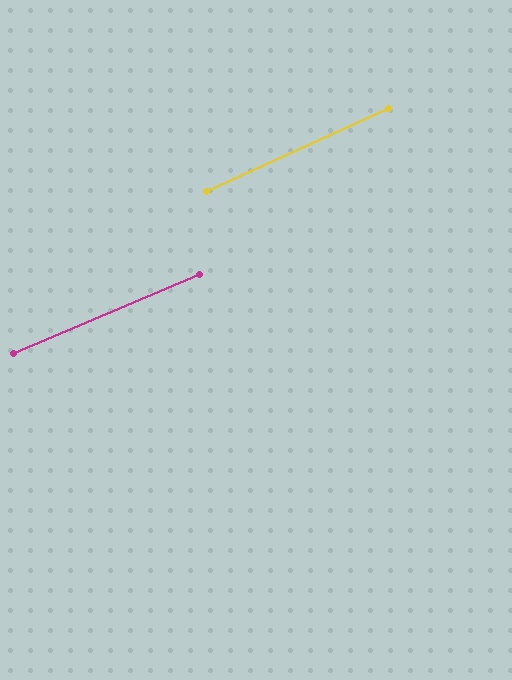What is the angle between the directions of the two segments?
Approximately 1 degree.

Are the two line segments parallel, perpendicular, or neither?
Parallel — their directions differ by only 1.4°.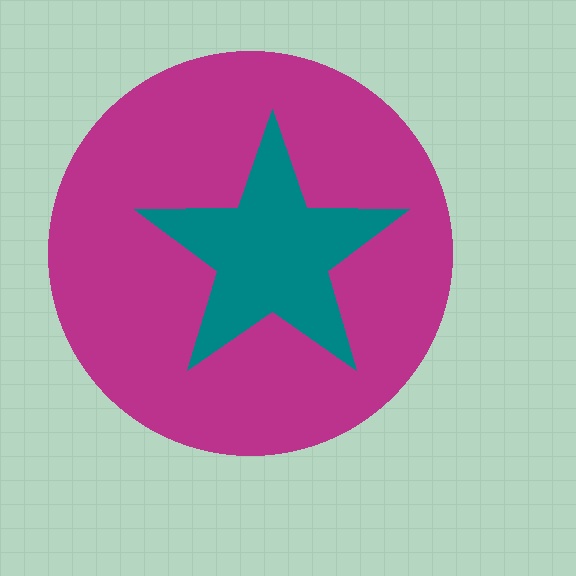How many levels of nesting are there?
2.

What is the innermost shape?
The teal star.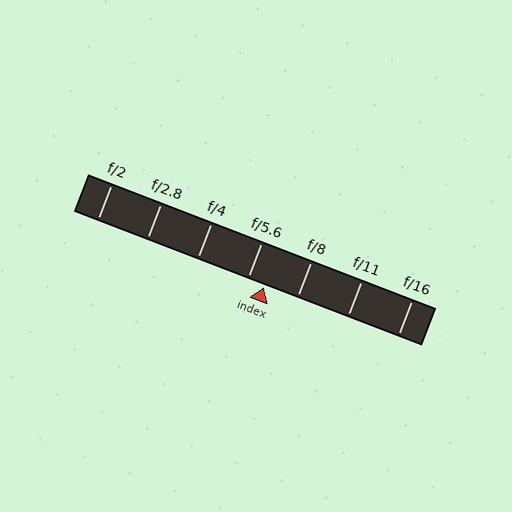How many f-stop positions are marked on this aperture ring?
There are 7 f-stop positions marked.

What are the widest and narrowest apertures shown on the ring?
The widest aperture shown is f/2 and the narrowest is f/16.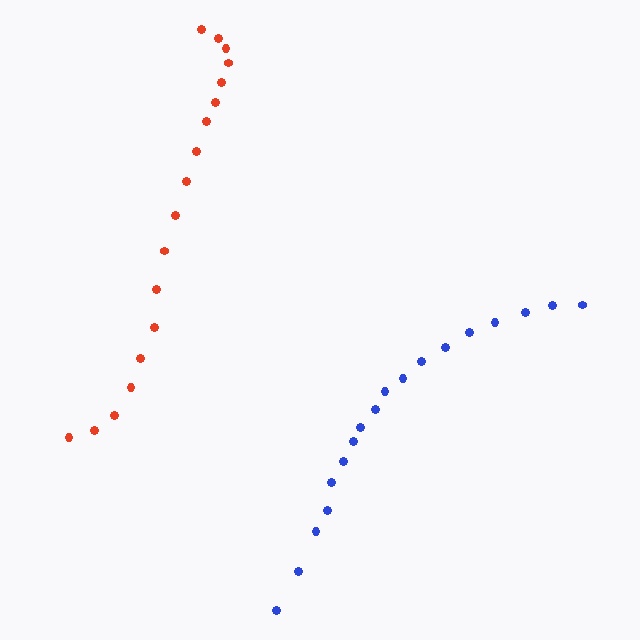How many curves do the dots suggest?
There are 2 distinct paths.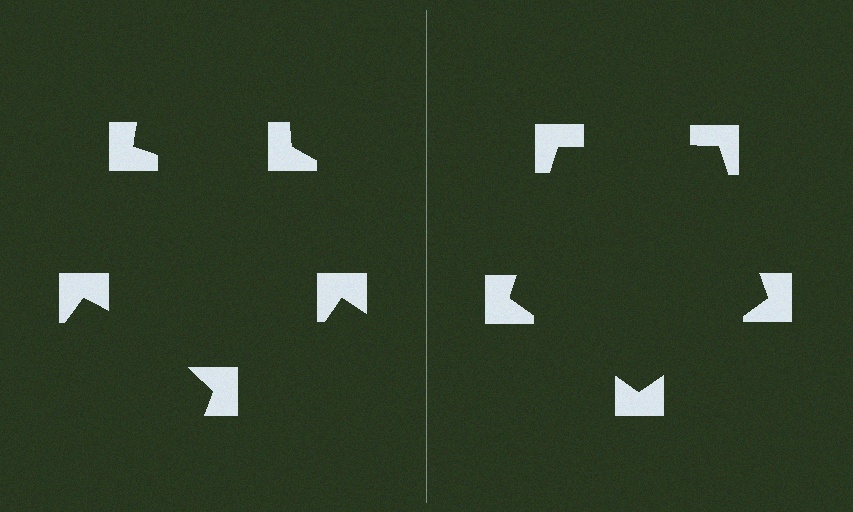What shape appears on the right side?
An illusory pentagon.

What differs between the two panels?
The notched squares are positioned identically on both sides; only the wedge orientations differ. On the right they align to a pentagon; on the left they are misaligned.